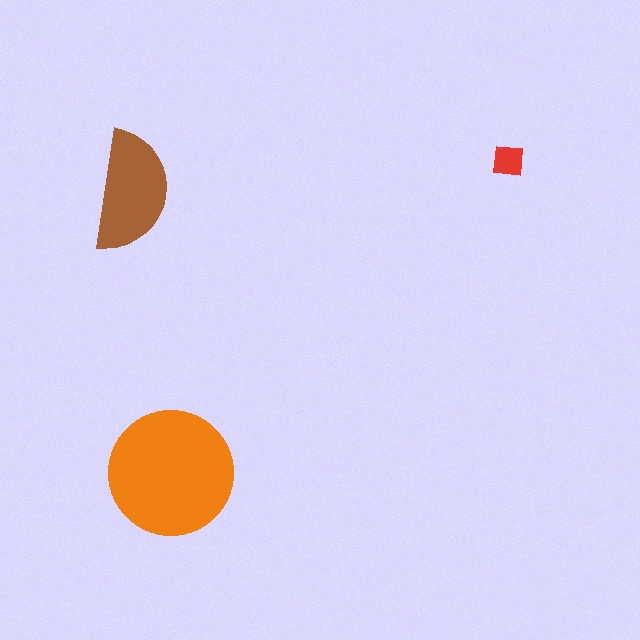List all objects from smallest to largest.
The red square, the brown semicircle, the orange circle.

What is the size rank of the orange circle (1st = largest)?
1st.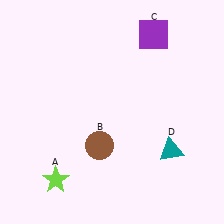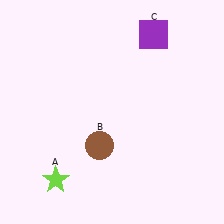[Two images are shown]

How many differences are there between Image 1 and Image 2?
There is 1 difference between the two images.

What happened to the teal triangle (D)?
The teal triangle (D) was removed in Image 2. It was in the bottom-right area of Image 1.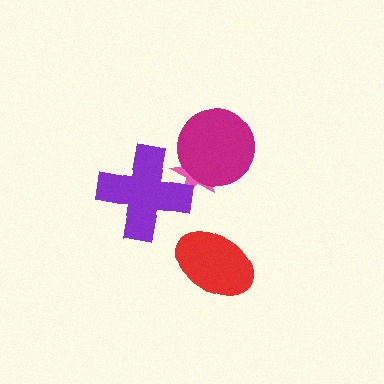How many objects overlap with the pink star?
2 objects overlap with the pink star.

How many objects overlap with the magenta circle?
1 object overlaps with the magenta circle.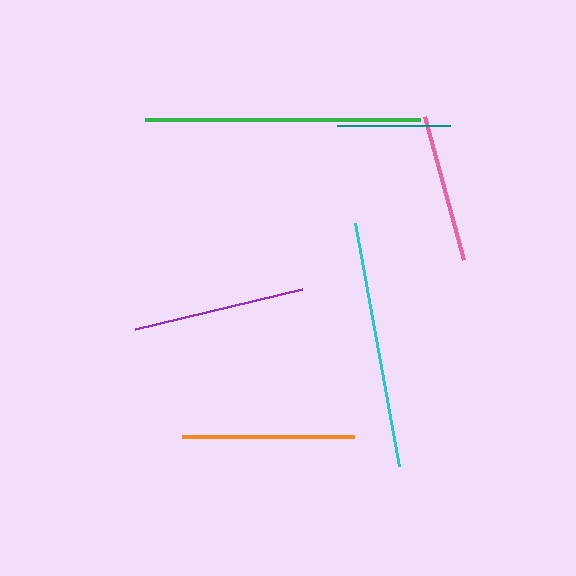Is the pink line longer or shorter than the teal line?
The pink line is longer than the teal line.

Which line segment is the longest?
The green line is the longest at approximately 275 pixels.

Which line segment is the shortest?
The teal line is the shortest at approximately 113 pixels.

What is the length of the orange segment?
The orange segment is approximately 172 pixels long.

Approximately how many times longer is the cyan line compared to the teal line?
The cyan line is approximately 2.2 times the length of the teal line.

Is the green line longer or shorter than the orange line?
The green line is longer than the orange line.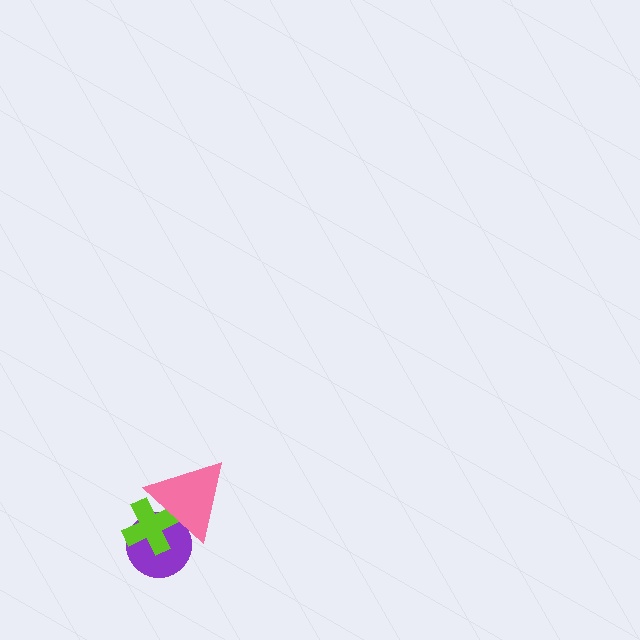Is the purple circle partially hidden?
Yes, it is partially covered by another shape.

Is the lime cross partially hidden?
Yes, it is partially covered by another shape.